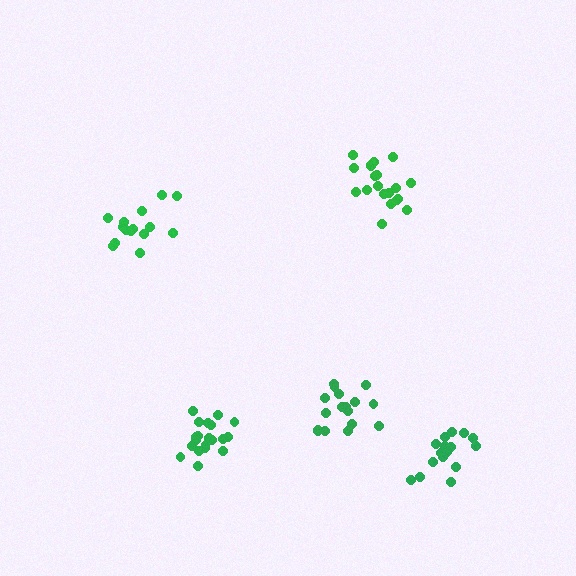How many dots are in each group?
Group 1: 20 dots, Group 2: 17 dots, Group 3: 17 dots, Group 4: 15 dots, Group 5: 20 dots (89 total).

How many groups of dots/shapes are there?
There are 5 groups.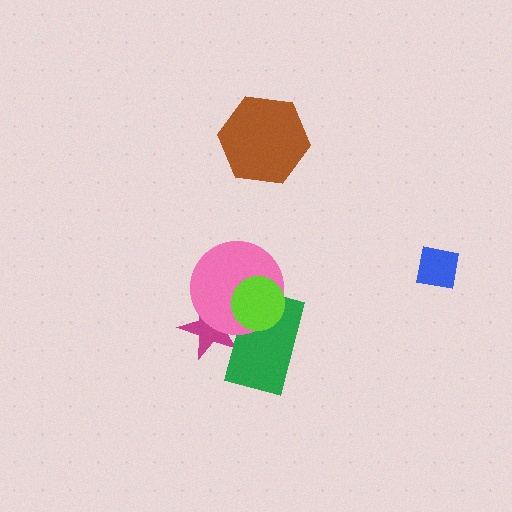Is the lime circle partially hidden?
No, no other shape covers it.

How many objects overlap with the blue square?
0 objects overlap with the blue square.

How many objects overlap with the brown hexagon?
0 objects overlap with the brown hexagon.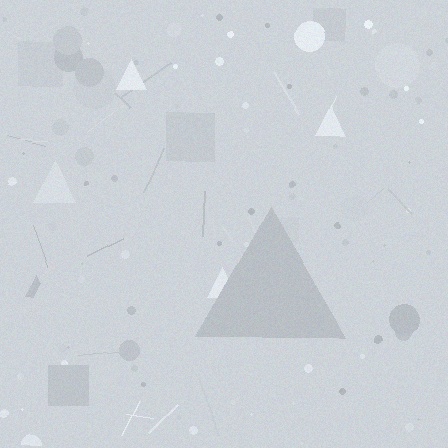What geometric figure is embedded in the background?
A triangle is embedded in the background.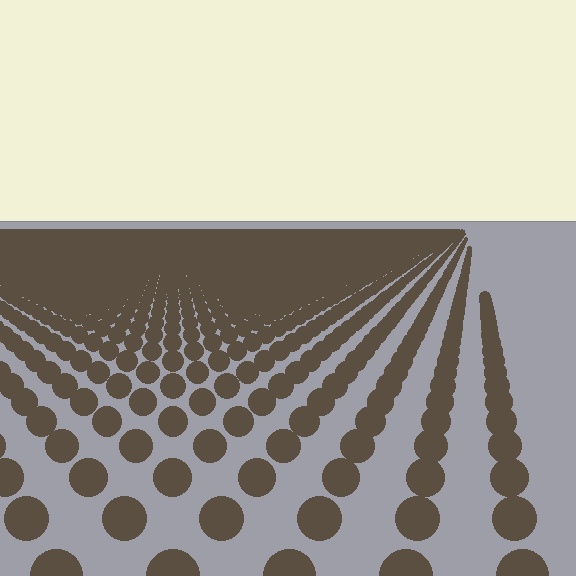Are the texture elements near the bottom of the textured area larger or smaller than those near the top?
Larger. Near the bottom, elements are closer to the viewer and appear at a bigger on-screen size.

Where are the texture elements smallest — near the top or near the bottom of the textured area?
Near the top.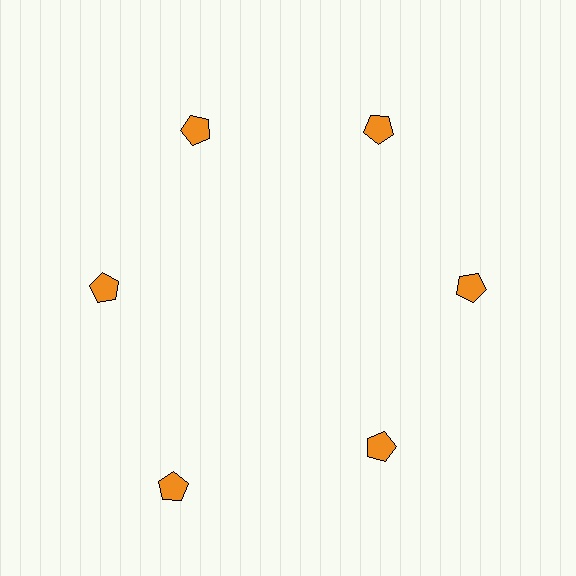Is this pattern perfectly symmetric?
No. The 6 orange pentagons are arranged in a ring, but one element near the 7 o'clock position is pushed outward from the center, breaking the 6-fold rotational symmetry.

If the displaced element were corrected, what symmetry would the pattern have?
It would have 6-fold rotational symmetry — the pattern would map onto itself every 60 degrees.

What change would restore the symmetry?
The symmetry would be restored by moving it inward, back onto the ring so that all 6 pentagons sit at equal angles and equal distance from the center.